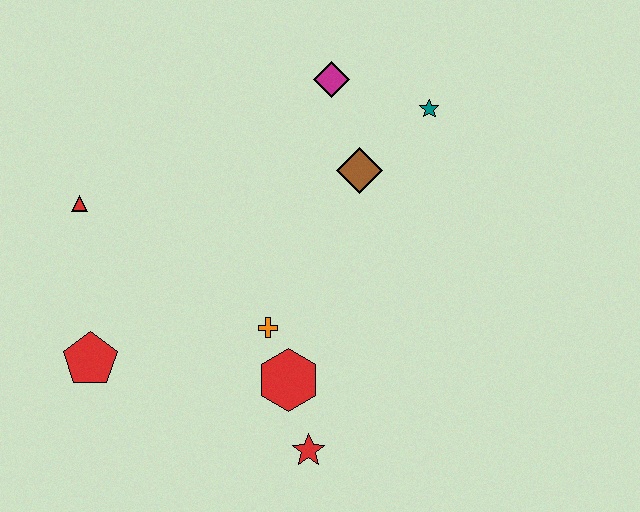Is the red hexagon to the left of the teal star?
Yes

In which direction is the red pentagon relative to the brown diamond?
The red pentagon is to the left of the brown diamond.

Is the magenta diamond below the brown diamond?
No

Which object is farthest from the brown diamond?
The red pentagon is farthest from the brown diamond.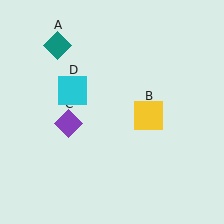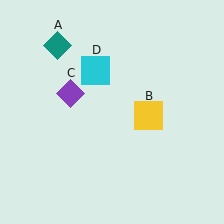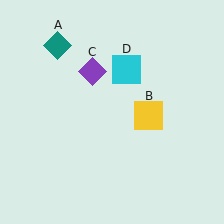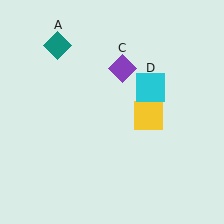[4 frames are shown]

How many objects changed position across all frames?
2 objects changed position: purple diamond (object C), cyan square (object D).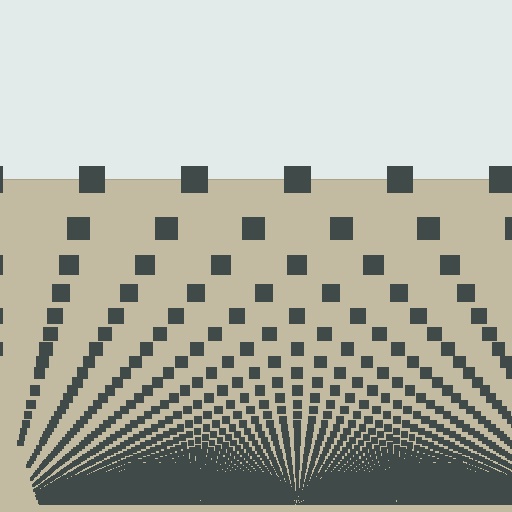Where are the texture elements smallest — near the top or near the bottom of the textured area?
Near the bottom.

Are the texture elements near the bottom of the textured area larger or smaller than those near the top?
Smaller. The gradient is inverted — elements near the bottom are smaller and denser.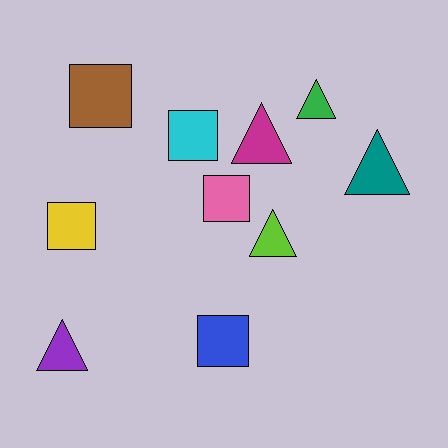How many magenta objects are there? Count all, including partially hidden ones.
There is 1 magenta object.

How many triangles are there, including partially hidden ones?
There are 5 triangles.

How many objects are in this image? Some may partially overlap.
There are 10 objects.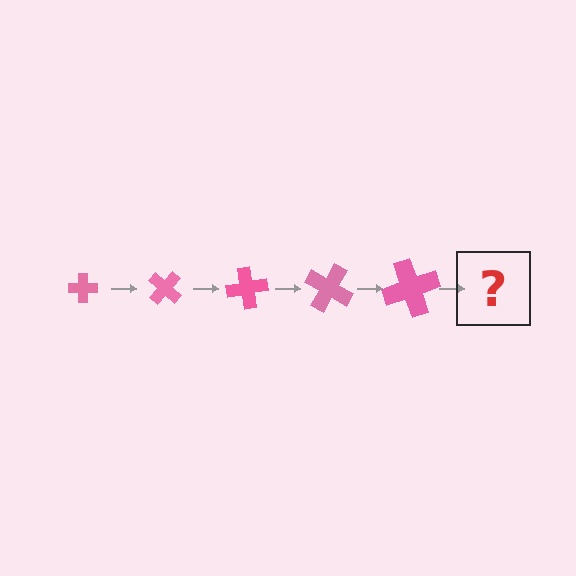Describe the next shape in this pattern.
It should be a cross, larger than the previous one and rotated 200 degrees from the start.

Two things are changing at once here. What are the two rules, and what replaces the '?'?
The two rules are that the cross grows larger each step and it rotates 40 degrees each step. The '?' should be a cross, larger than the previous one and rotated 200 degrees from the start.